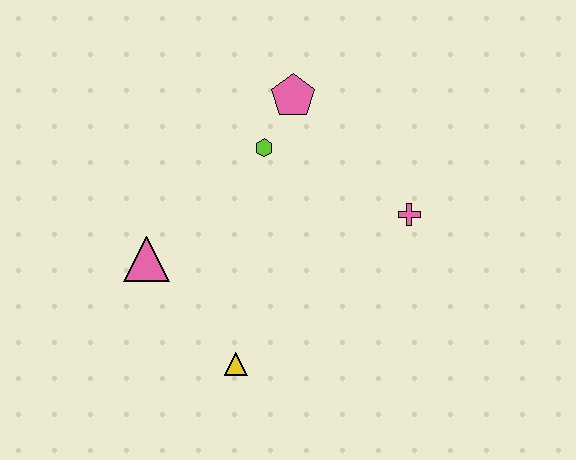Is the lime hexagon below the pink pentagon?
Yes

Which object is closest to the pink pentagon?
The lime hexagon is closest to the pink pentagon.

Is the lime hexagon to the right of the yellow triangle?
Yes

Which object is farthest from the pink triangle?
The pink cross is farthest from the pink triangle.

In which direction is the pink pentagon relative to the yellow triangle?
The pink pentagon is above the yellow triangle.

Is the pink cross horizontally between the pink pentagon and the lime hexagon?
No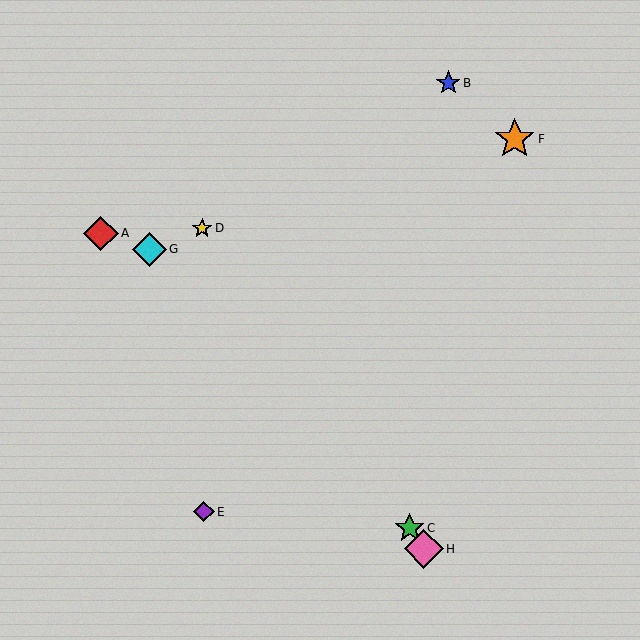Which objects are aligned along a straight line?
Objects C, D, H are aligned along a straight line.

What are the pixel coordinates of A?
Object A is at (101, 233).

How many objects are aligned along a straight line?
3 objects (C, D, H) are aligned along a straight line.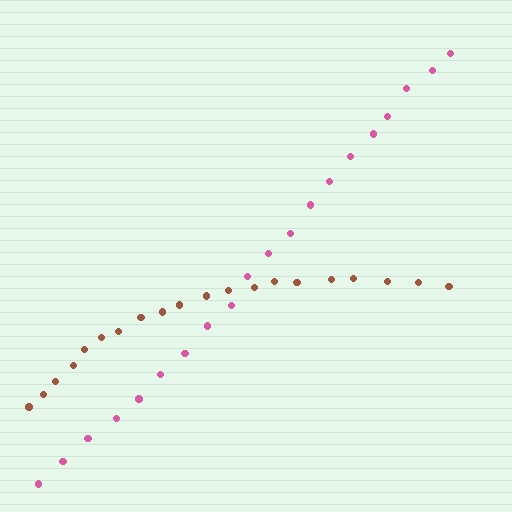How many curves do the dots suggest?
There are 2 distinct paths.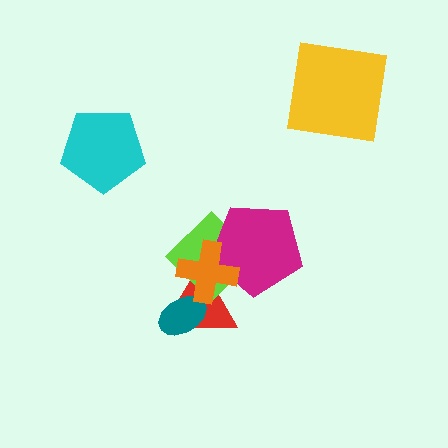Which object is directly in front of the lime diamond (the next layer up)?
The magenta pentagon is directly in front of the lime diamond.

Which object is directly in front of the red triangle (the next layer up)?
The teal ellipse is directly in front of the red triangle.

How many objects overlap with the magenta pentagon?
3 objects overlap with the magenta pentagon.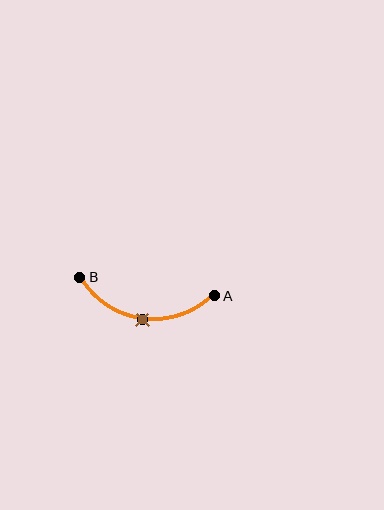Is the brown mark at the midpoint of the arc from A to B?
Yes. The brown mark lies on the arc at equal arc-length from both A and B — it is the arc midpoint.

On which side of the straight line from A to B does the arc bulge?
The arc bulges below the straight line connecting A and B.